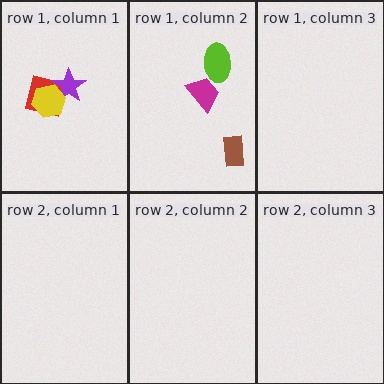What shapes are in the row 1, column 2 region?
The lime ellipse, the magenta trapezoid, the brown rectangle.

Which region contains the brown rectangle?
The row 1, column 2 region.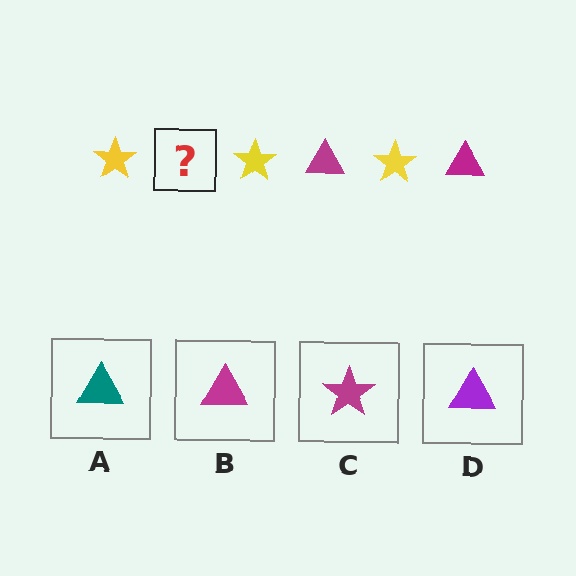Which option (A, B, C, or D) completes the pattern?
B.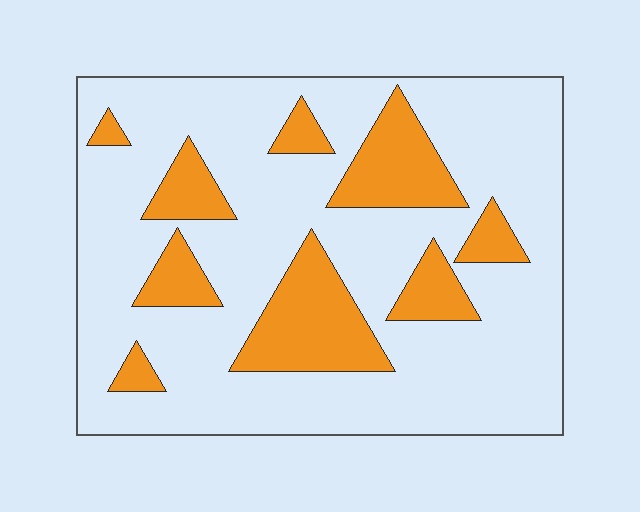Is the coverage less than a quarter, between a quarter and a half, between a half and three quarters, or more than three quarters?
Less than a quarter.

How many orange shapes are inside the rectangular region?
9.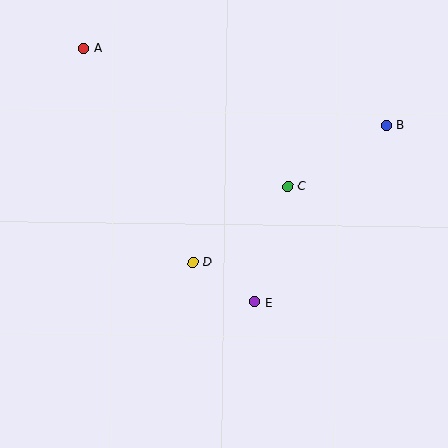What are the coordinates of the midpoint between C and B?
The midpoint between C and B is at (337, 156).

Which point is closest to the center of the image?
Point D at (193, 262) is closest to the center.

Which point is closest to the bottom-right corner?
Point E is closest to the bottom-right corner.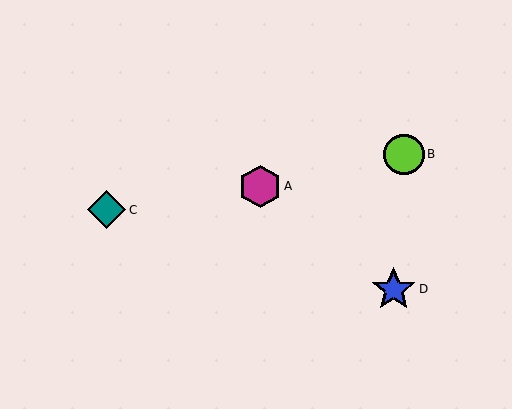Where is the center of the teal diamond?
The center of the teal diamond is at (107, 210).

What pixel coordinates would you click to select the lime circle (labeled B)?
Click at (404, 154) to select the lime circle B.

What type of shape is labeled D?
Shape D is a blue star.